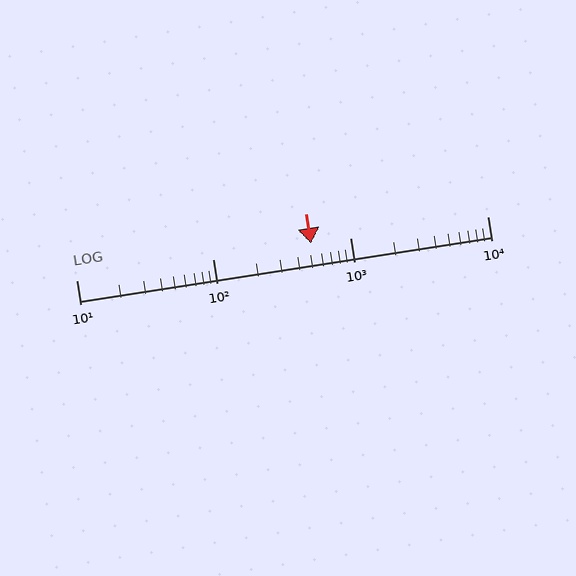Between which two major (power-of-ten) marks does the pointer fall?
The pointer is between 100 and 1000.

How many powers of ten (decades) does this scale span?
The scale spans 3 decades, from 10 to 10000.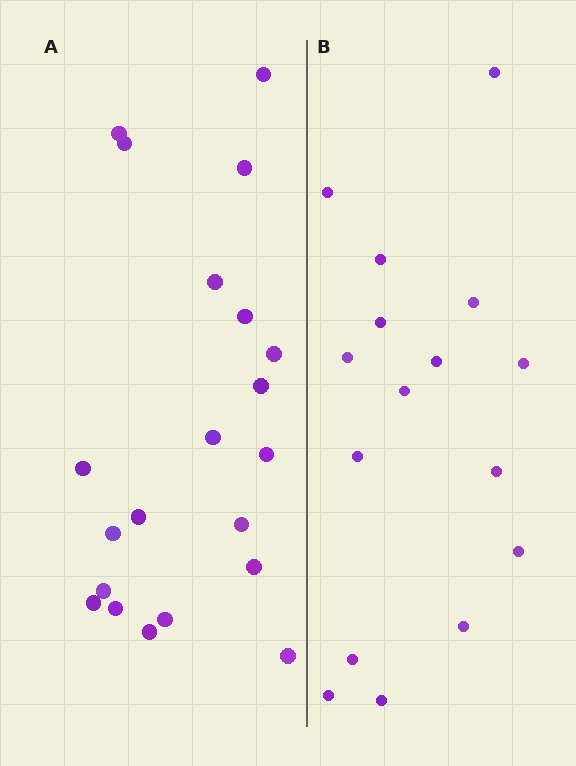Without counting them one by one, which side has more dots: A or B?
Region A (the left region) has more dots.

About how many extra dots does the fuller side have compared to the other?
Region A has about 5 more dots than region B.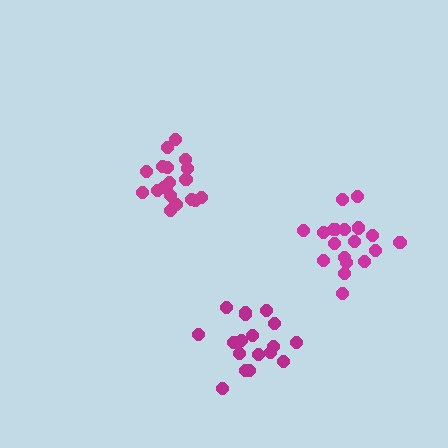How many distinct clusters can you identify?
There are 3 distinct clusters.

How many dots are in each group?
Group 1: 19 dots, Group 2: 19 dots, Group 3: 20 dots (58 total).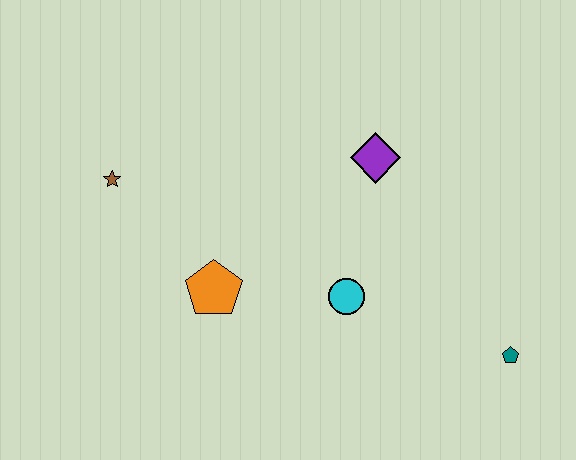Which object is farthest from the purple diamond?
The brown star is farthest from the purple diamond.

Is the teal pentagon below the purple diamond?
Yes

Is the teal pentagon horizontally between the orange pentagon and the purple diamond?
No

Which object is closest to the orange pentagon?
The cyan circle is closest to the orange pentagon.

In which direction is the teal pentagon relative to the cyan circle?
The teal pentagon is to the right of the cyan circle.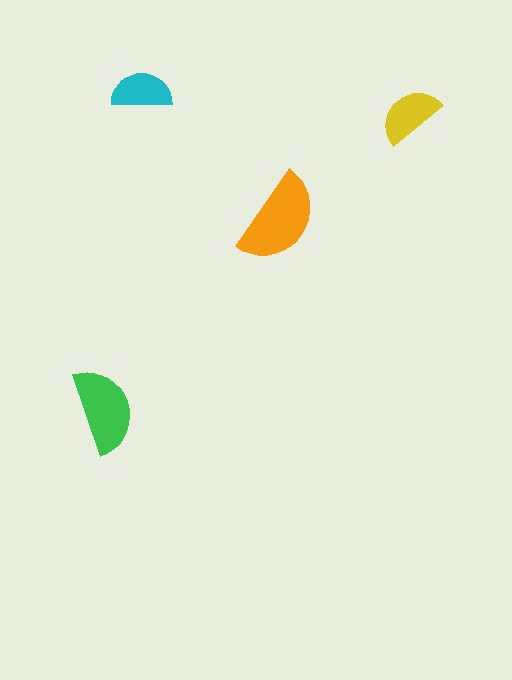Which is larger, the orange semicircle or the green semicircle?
The orange one.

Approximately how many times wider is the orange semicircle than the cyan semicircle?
About 1.5 times wider.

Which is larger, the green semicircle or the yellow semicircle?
The green one.